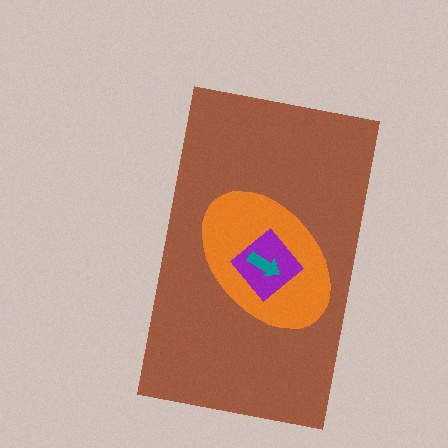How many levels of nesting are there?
4.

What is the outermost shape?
The brown rectangle.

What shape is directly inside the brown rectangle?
The orange ellipse.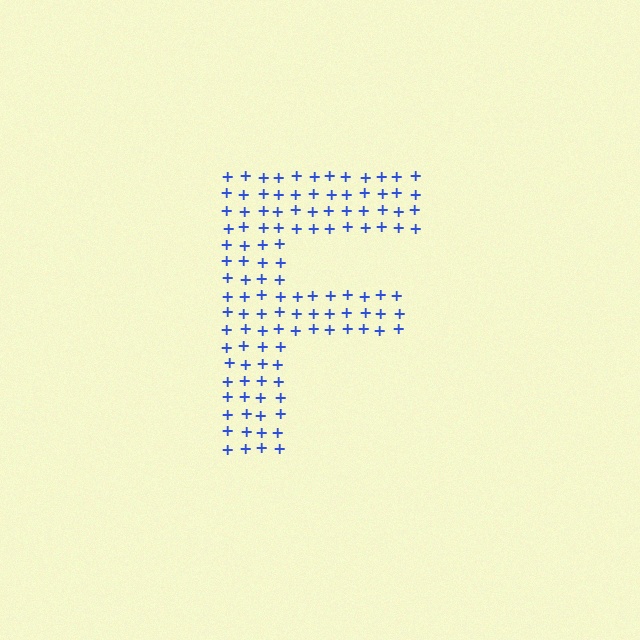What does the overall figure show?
The overall figure shows the letter F.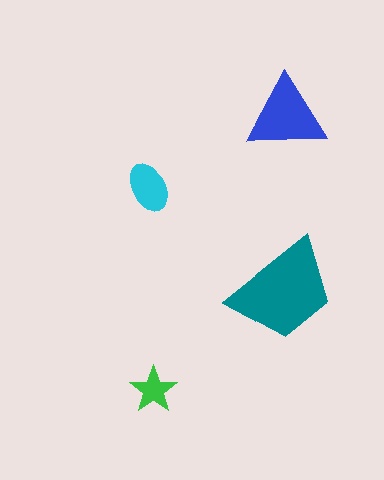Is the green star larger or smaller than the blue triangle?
Smaller.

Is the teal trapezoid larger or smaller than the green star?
Larger.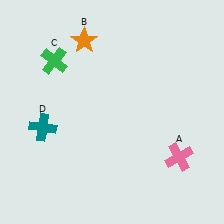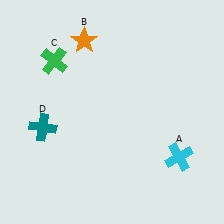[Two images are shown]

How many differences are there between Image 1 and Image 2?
There is 1 difference between the two images.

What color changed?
The cross (A) changed from pink in Image 1 to cyan in Image 2.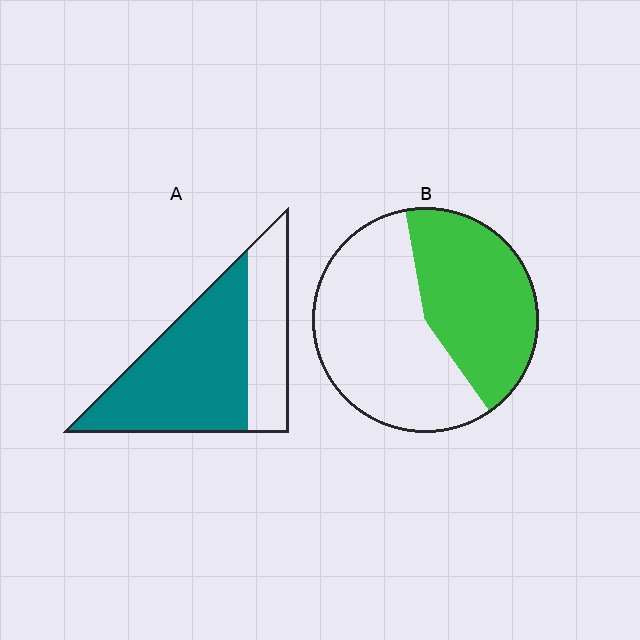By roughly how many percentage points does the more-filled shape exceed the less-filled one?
By roughly 25 percentage points (A over B).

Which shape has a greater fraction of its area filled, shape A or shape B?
Shape A.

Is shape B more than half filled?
No.